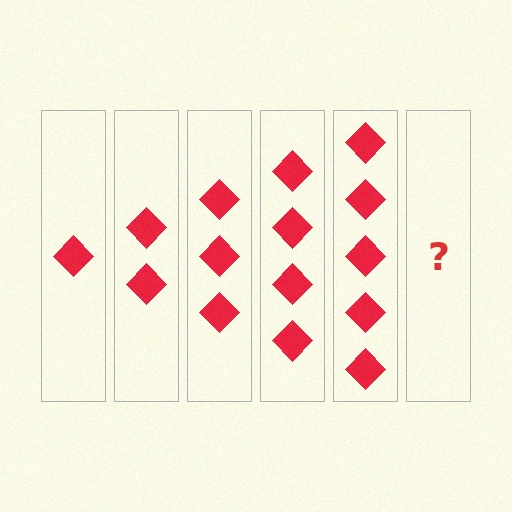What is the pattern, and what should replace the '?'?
The pattern is that each step adds one more diamond. The '?' should be 6 diamonds.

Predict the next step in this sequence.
The next step is 6 diamonds.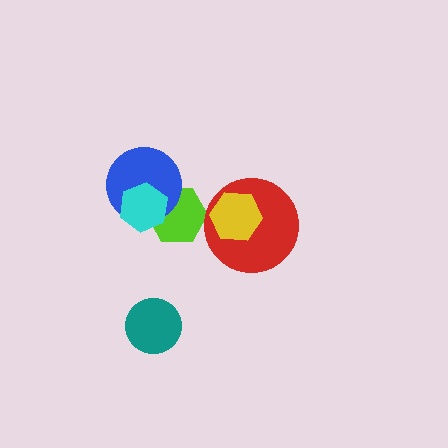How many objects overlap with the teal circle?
0 objects overlap with the teal circle.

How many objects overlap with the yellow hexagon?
1 object overlaps with the yellow hexagon.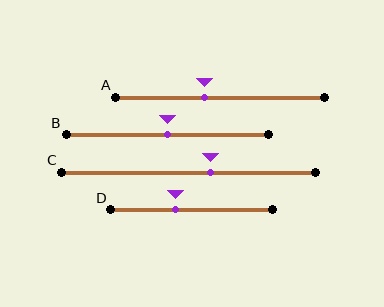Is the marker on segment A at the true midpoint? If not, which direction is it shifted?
No, the marker on segment A is shifted to the left by about 7% of the segment length.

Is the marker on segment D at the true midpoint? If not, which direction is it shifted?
No, the marker on segment D is shifted to the left by about 10% of the segment length.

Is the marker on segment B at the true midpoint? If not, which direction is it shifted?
Yes, the marker on segment B is at the true midpoint.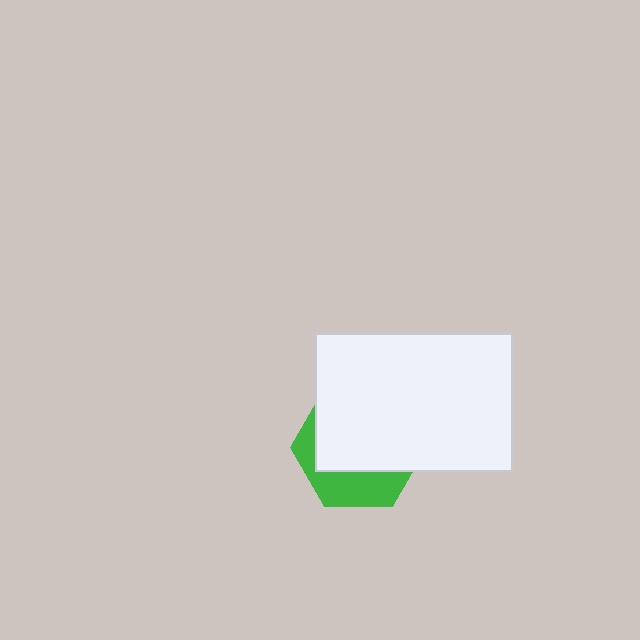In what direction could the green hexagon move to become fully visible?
The green hexagon could move down. That would shift it out from behind the white rectangle entirely.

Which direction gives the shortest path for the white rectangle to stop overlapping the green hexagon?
Moving up gives the shortest separation.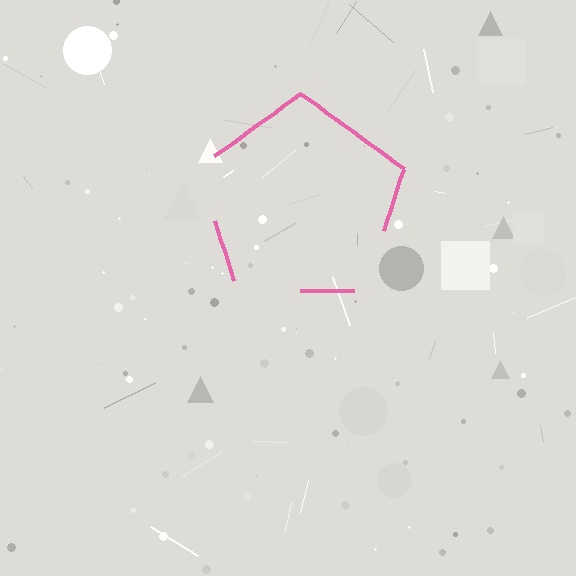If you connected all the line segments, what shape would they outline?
They would outline a pentagon.